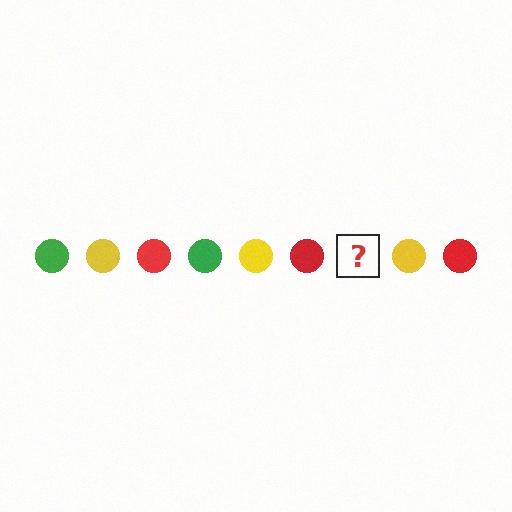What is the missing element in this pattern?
The missing element is a green circle.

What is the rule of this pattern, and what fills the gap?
The rule is that the pattern cycles through green, yellow, red circles. The gap should be filled with a green circle.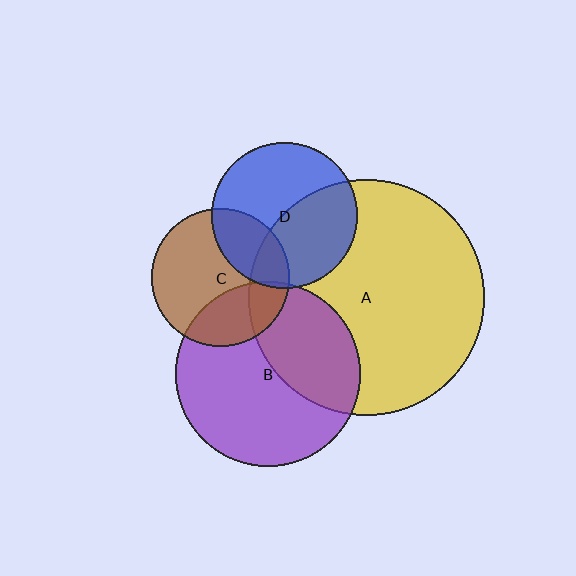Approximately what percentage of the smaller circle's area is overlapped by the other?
Approximately 20%.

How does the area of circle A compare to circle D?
Approximately 2.6 times.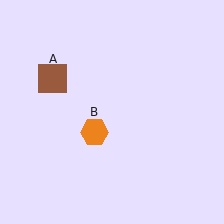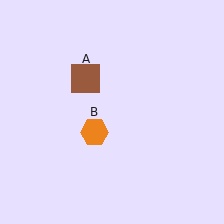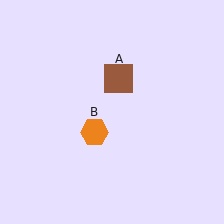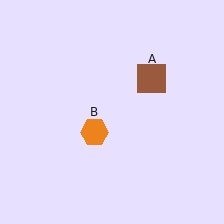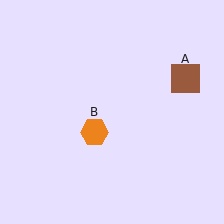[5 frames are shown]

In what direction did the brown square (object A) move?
The brown square (object A) moved right.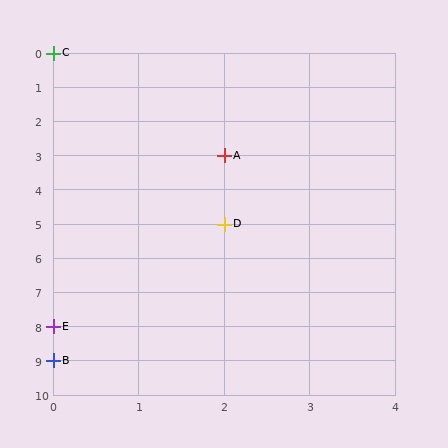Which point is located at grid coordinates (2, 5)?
Point D is at (2, 5).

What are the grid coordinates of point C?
Point C is at grid coordinates (0, 0).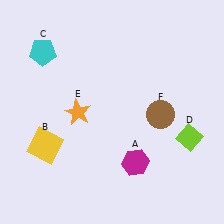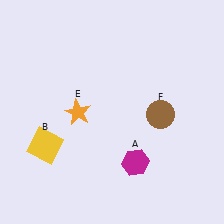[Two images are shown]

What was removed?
The cyan pentagon (C), the lime diamond (D) were removed in Image 2.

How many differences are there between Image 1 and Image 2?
There are 2 differences between the two images.